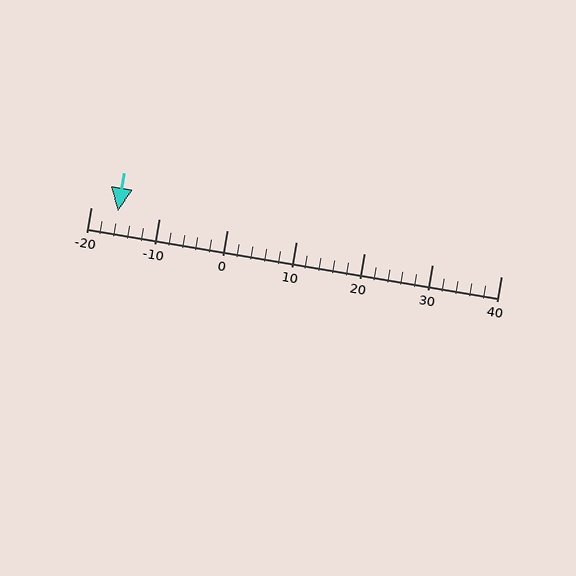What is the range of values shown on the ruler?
The ruler shows values from -20 to 40.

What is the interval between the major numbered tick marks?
The major tick marks are spaced 10 units apart.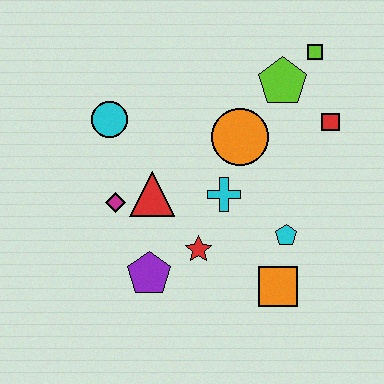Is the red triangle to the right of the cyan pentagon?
No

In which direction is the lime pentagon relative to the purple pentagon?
The lime pentagon is above the purple pentagon.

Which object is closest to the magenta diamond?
The red triangle is closest to the magenta diamond.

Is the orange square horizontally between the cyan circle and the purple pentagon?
No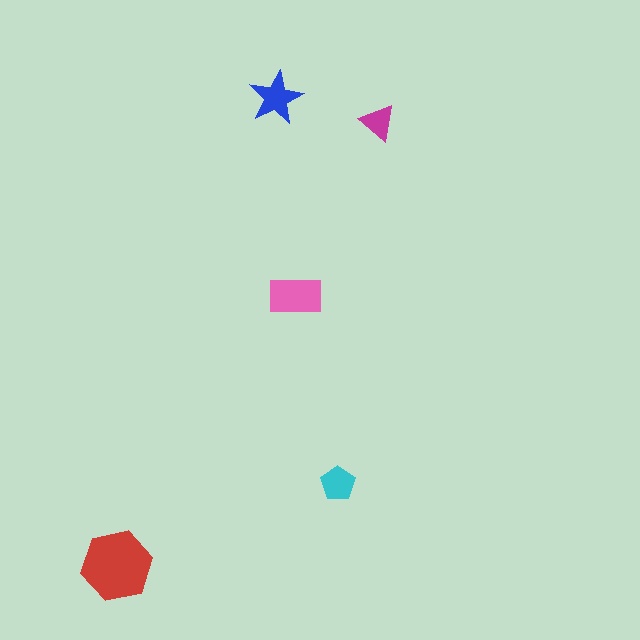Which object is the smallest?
The magenta triangle.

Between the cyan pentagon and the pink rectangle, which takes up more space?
The pink rectangle.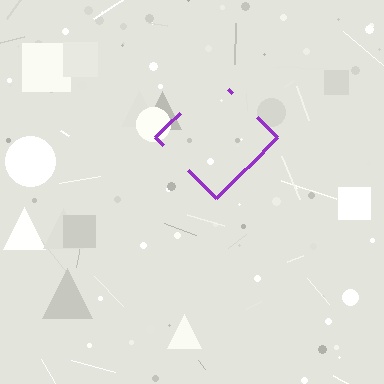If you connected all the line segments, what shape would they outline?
They would outline a diamond.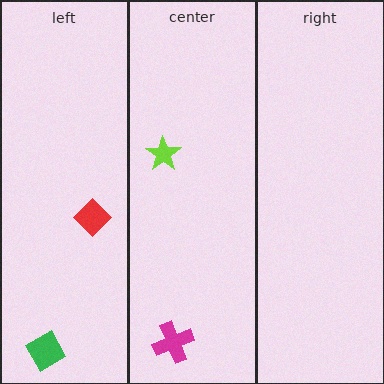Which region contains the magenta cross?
The center region.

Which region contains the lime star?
The center region.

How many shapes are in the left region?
2.